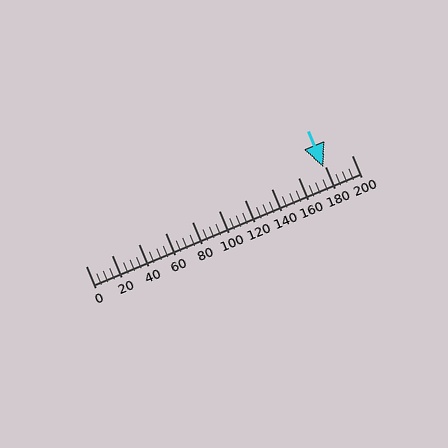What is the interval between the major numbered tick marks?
The major tick marks are spaced 20 units apart.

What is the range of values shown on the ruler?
The ruler shows values from 0 to 200.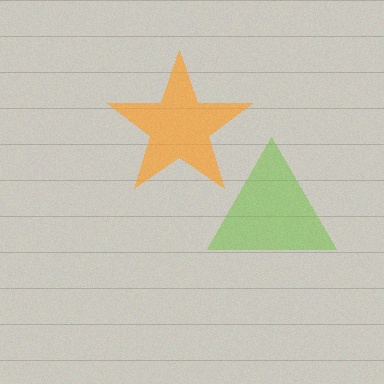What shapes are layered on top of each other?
The layered shapes are: a lime triangle, an orange star.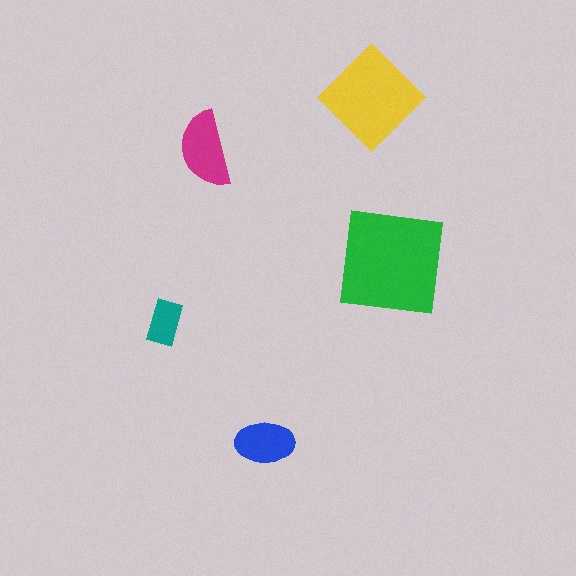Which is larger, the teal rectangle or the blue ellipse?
The blue ellipse.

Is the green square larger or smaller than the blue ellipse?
Larger.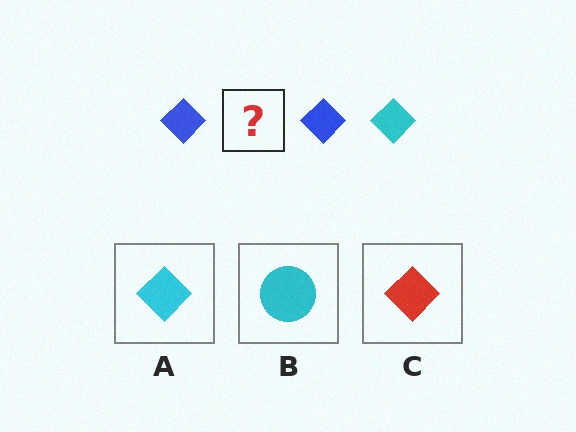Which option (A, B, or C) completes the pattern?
A.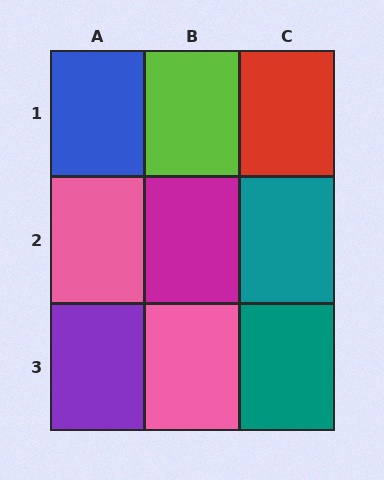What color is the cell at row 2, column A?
Pink.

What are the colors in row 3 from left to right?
Purple, pink, teal.